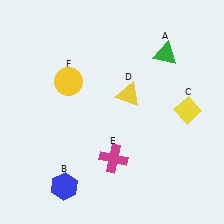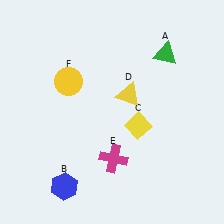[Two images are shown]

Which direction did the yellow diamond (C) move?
The yellow diamond (C) moved left.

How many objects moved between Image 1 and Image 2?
1 object moved between the two images.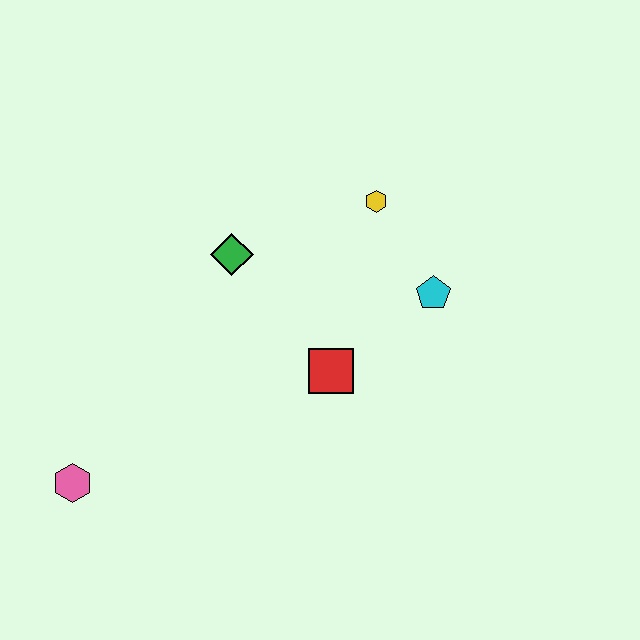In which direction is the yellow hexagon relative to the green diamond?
The yellow hexagon is to the right of the green diamond.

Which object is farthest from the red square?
The pink hexagon is farthest from the red square.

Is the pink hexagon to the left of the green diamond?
Yes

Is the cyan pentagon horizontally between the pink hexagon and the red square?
No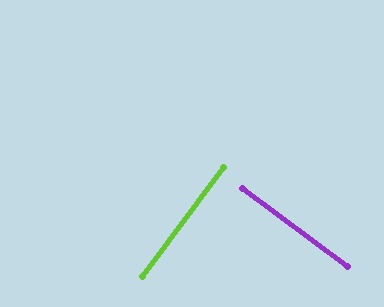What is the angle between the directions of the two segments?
Approximately 90 degrees.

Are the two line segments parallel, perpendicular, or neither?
Perpendicular — they meet at approximately 90°.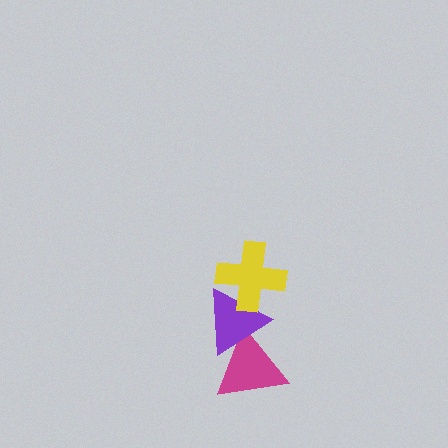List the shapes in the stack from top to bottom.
From top to bottom: the yellow cross, the purple triangle, the magenta triangle.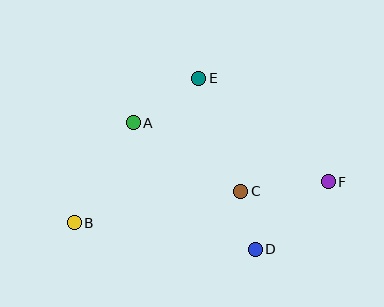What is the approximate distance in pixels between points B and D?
The distance between B and D is approximately 183 pixels.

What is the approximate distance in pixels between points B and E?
The distance between B and E is approximately 191 pixels.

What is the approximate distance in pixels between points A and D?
The distance between A and D is approximately 176 pixels.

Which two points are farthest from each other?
Points B and F are farthest from each other.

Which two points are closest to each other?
Points C and D are closest to each other.